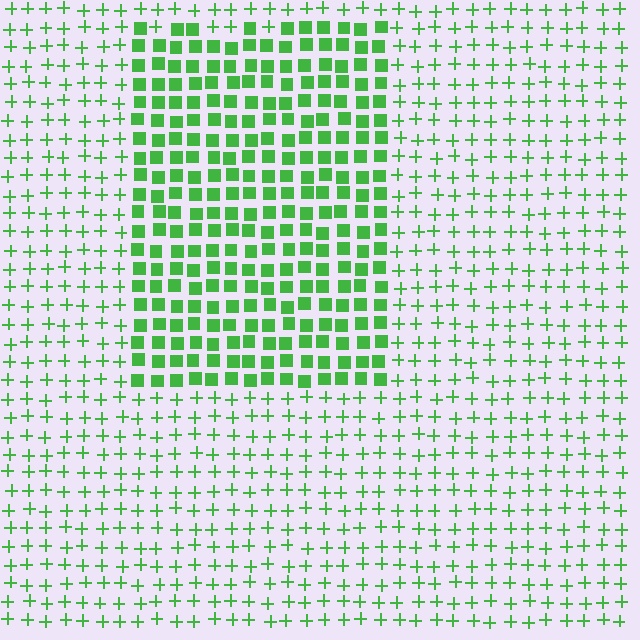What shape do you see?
I see a rectangle.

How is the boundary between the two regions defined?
The boundary is defined by a change in element shape: squares inside vs. plus signs outside. All elements share the same color and spacing.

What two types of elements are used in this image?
The image uses squares inside the rectangle region and plus signs outside it.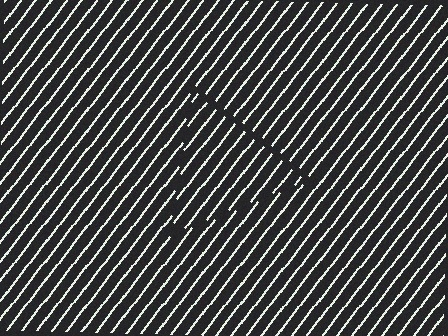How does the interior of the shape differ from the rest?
The interior of the shape contains the same grating, shifted by half a period — the contour is defined by the phase discontinuity where line-ends from the inner and outer gratings abut.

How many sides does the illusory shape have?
3 sides — the line-ends trace a triangle.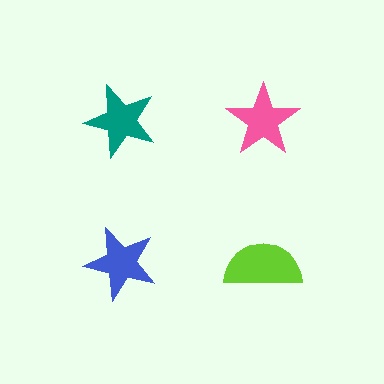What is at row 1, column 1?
A teal star.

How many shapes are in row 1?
2 shapes.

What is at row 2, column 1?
A blue star.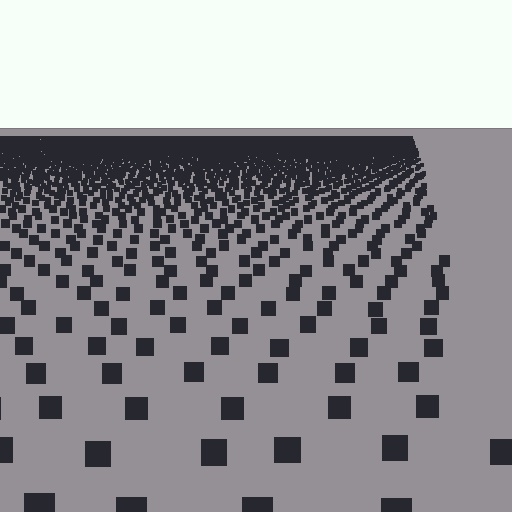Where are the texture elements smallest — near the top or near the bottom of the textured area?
Near the top.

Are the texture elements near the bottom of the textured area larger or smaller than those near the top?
Larger. Near the bottom, elements are closer to the viewer and appear at a bigger on-screen size.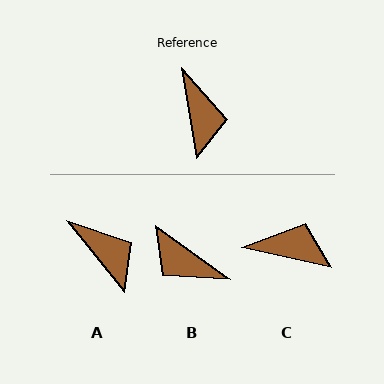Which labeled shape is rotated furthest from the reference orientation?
B, about 135 degrees away.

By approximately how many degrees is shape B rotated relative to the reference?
Approximately 135 degrees clockwise.